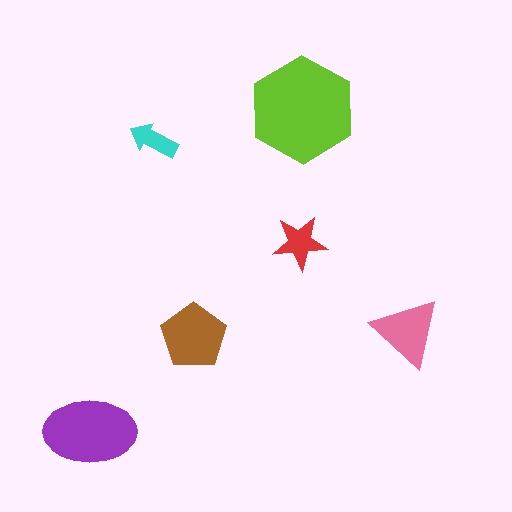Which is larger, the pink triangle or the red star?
The pink triangle.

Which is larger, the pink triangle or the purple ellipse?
The purple ellipse.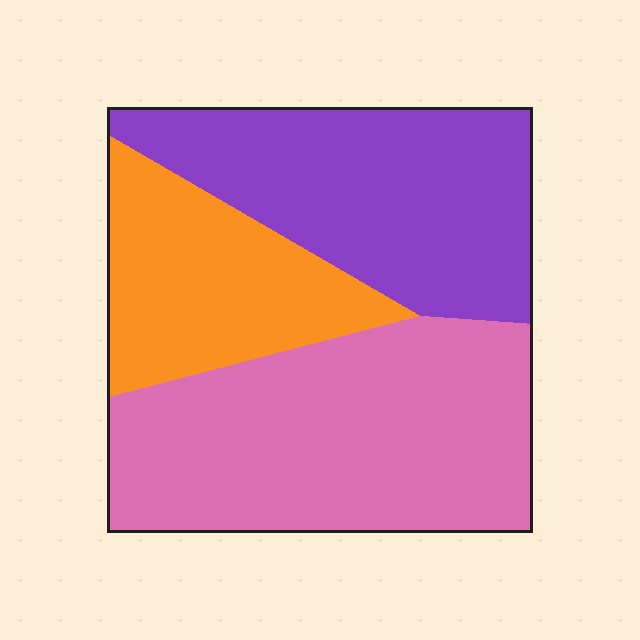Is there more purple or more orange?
Purple.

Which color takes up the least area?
Orange, at roughly 25%.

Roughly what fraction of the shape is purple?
Purple takes up about one third (1/3) of the shape.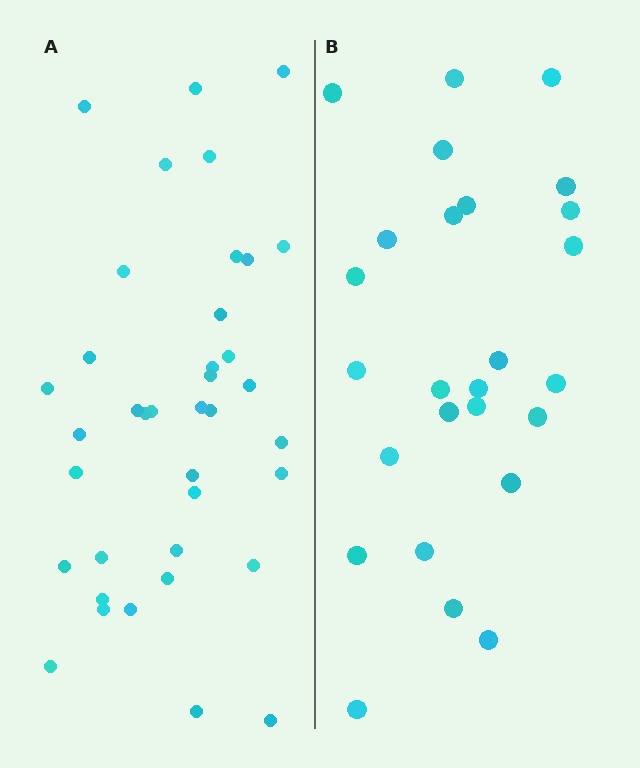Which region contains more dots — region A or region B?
Region A (the left region) has more dots.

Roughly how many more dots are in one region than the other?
Region A has roughly 12 or so more dots than region B.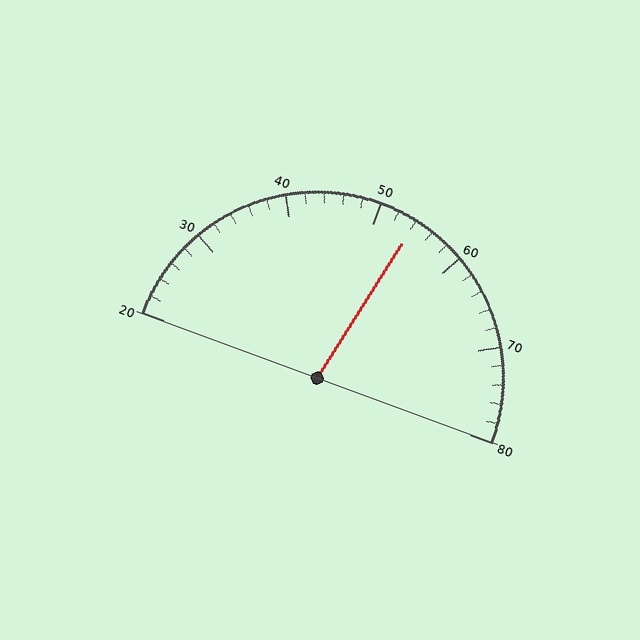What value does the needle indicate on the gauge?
The needle indicates approximately 54.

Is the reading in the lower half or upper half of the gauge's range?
The reading is in the upper half of the range (20 to 80).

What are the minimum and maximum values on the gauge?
The gauge ranges from 20 to 80.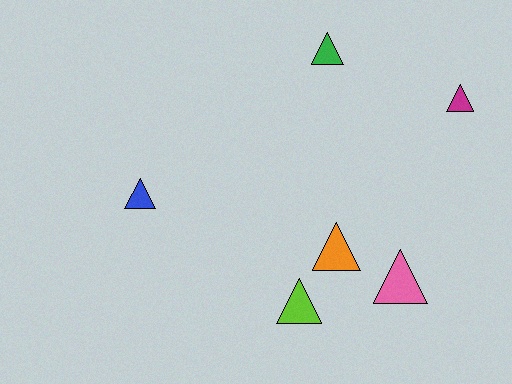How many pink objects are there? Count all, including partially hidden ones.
There is 1 pink object.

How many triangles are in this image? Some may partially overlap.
There are 6 triangles.